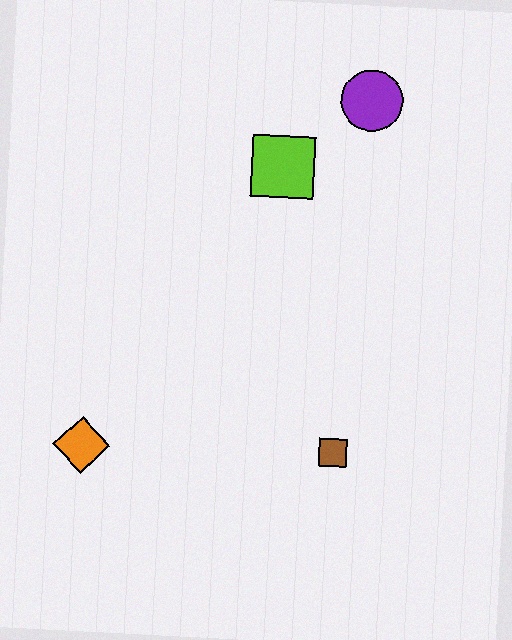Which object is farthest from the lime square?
The orange diamond is farthest from the lime square.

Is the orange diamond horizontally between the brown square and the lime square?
No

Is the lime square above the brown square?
Yes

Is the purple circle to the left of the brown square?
No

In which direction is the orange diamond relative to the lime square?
The orange diamond is below the lime square.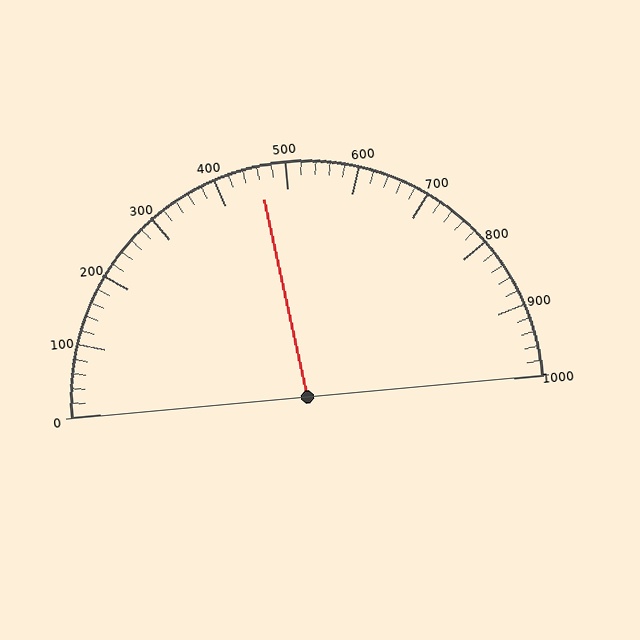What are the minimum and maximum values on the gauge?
The gauge ranges from 0 to 1000.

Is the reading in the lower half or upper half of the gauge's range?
The reading is in the lower half of the range (0 to 1000).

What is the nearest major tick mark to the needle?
The nearest major tick mark is 500.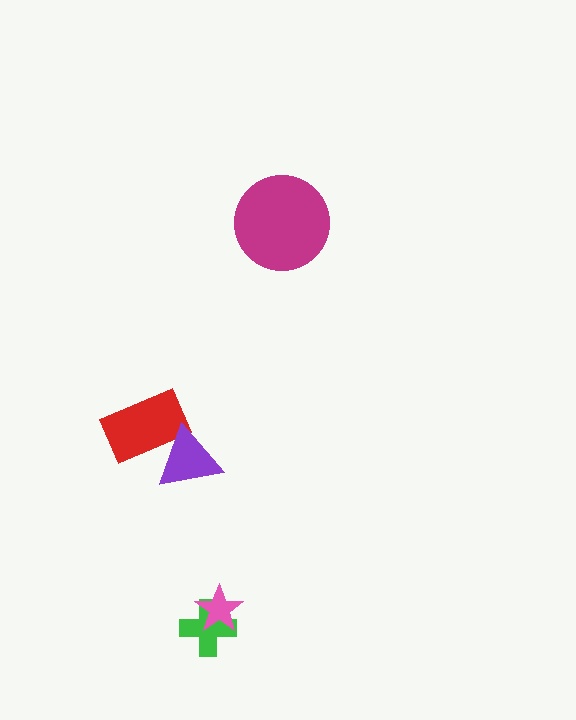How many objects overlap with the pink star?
1 object overlaps with the pink star.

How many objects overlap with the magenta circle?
0 objects overlap with the magenta circle.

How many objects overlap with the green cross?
1 object overlaps with the green cross.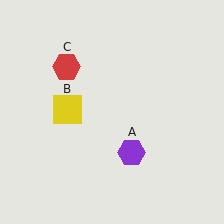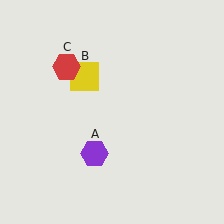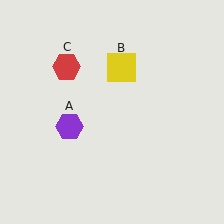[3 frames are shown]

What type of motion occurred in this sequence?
The purple hexagon (object A), yellow square (object B) rotated clockwise around the center of the scene.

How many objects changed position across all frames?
2 objects changed position: purple hexagon (object A), yellow square (object B).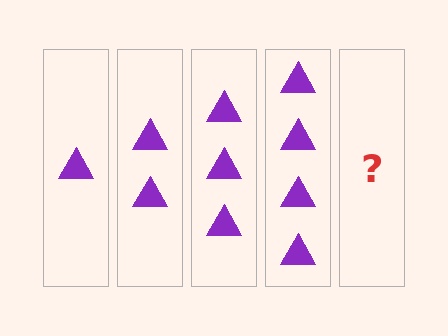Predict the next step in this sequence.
The next step is 5 triangles.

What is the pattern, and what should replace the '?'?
The pattern is that each step adds one more triangle. The '?' should be 5 triangles.